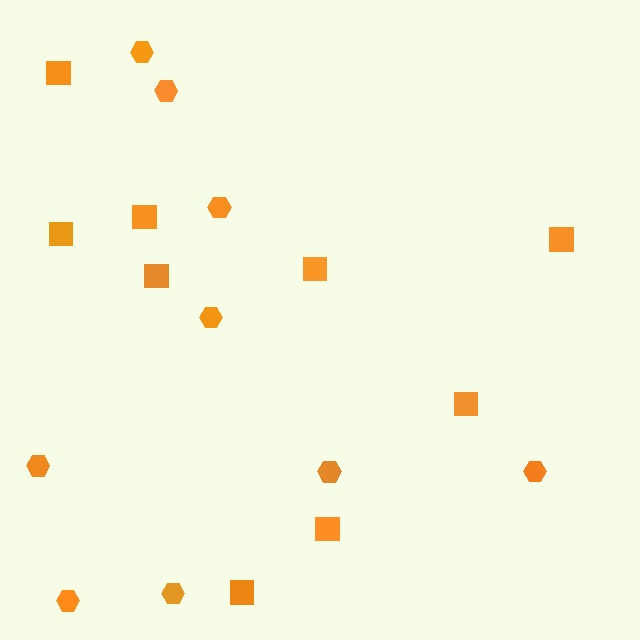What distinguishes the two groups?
There are 2 groups: one group of squares (9) and one group of hexagons (9).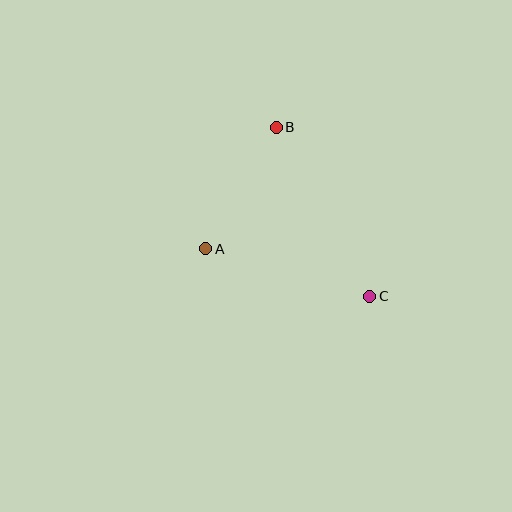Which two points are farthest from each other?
Points B and C are farthest from each other.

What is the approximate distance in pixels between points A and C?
The distance between A and C is approximately 171 pixels.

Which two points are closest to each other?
Points A and B are closest to each other.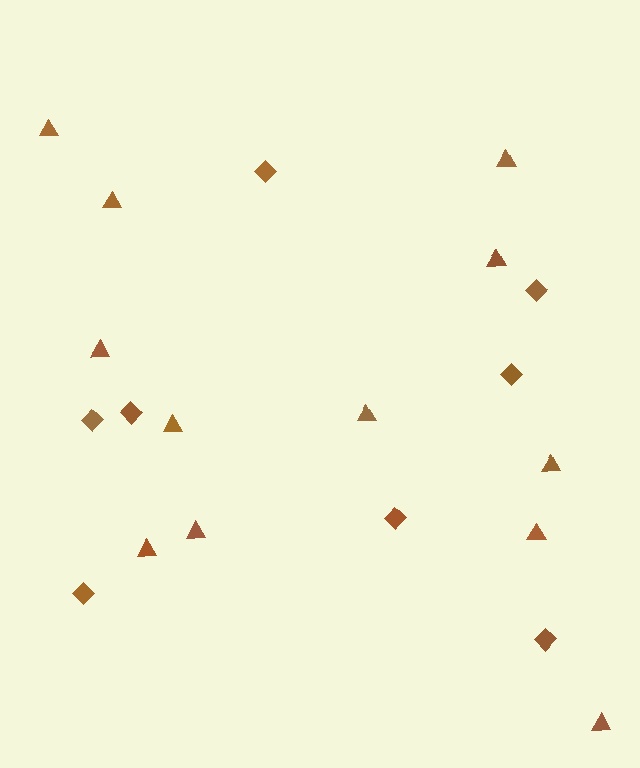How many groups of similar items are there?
There are 2 groups: one group of triangles (12) and one group of diamonds (8).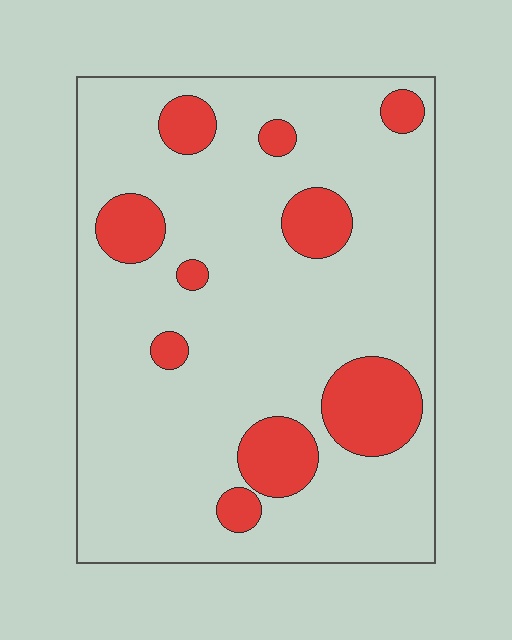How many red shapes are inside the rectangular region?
10.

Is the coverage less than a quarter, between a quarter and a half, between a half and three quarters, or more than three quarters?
Less than a quarter.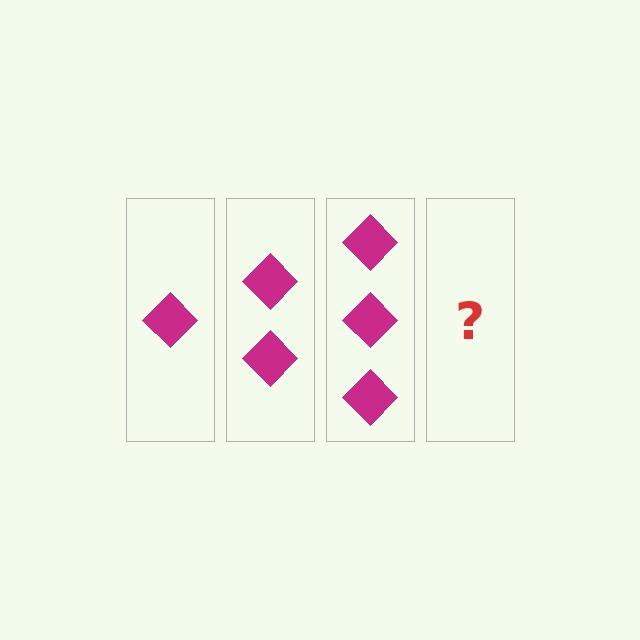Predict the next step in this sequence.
The next step is 4 diamonds.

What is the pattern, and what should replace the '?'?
The pattern is that each step adds one more diamond. The '?' should be 4 diamonds.